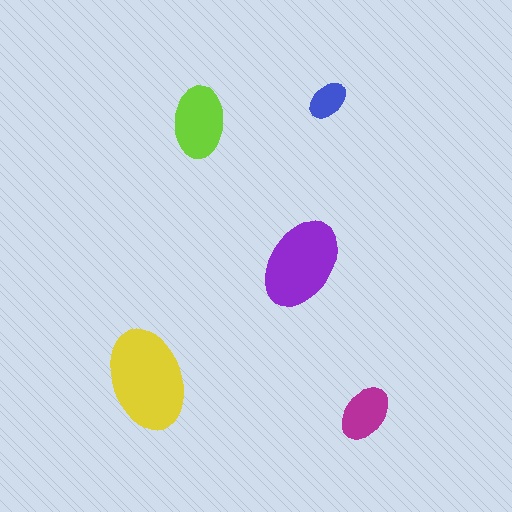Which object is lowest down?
The magenta ellipse is bottommost.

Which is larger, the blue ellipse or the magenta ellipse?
The magenta one.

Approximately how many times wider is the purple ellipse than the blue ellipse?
About 2 times wider.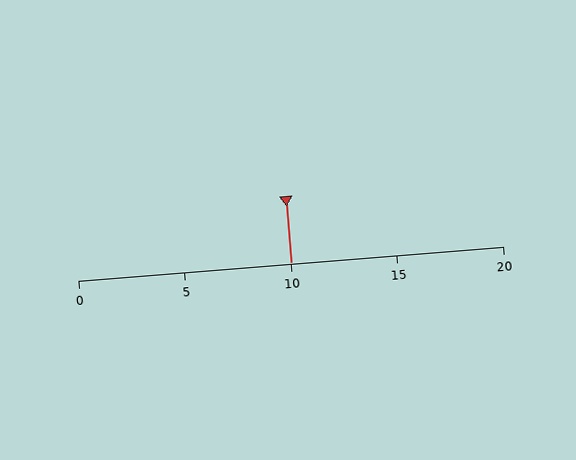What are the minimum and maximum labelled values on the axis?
The axis runs from 0 to 20.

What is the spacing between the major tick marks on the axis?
The major ticks are spaced 5 apart.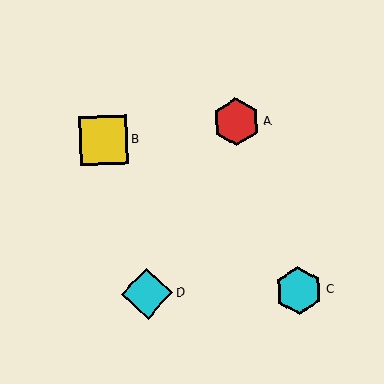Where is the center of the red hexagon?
The center of the red hexagon is at (236, 122).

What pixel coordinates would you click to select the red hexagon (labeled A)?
Click at (236, 122) to select the red hexagon A.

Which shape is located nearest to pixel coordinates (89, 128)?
The yellow square (labeled B) at (104, 140) is nearest to that location.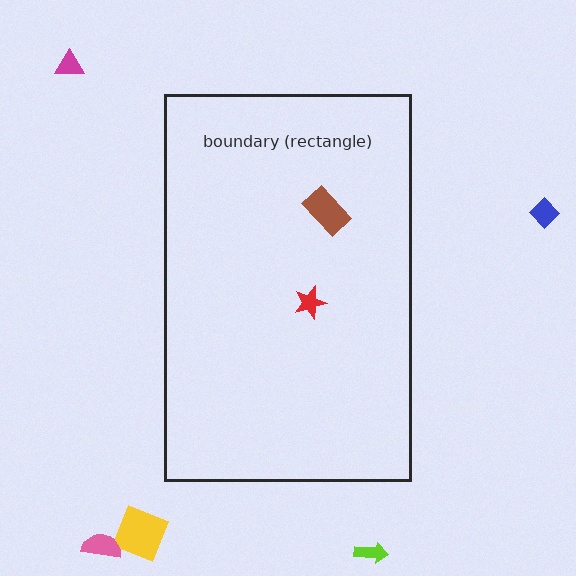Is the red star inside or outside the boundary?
Inside.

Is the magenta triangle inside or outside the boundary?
Outside.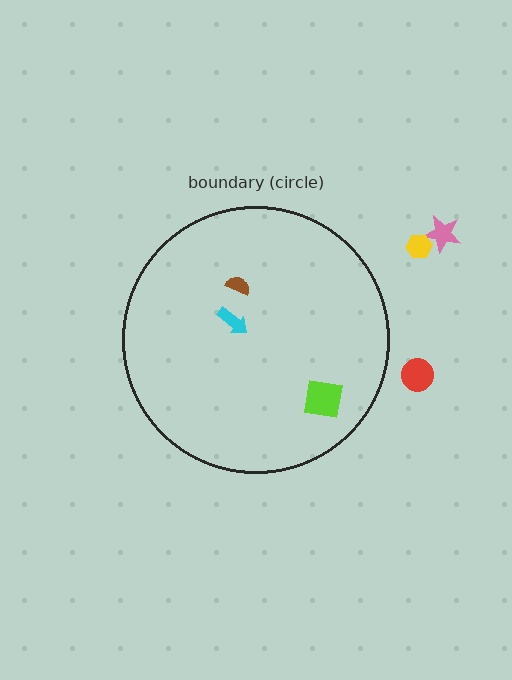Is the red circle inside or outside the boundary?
Outside.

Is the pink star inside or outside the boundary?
Outside.